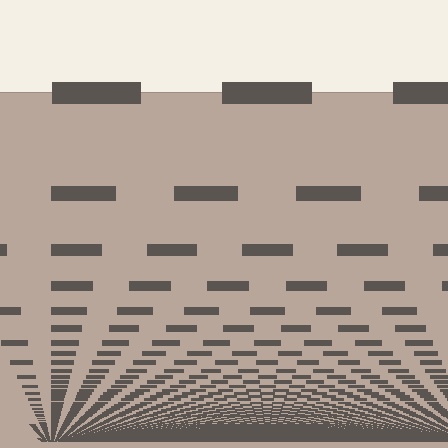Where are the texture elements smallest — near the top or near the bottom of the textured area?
Near the bottom.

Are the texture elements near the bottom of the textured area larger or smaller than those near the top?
Smaller. The gradient is inverted — elements near the bottom are smaller and denser.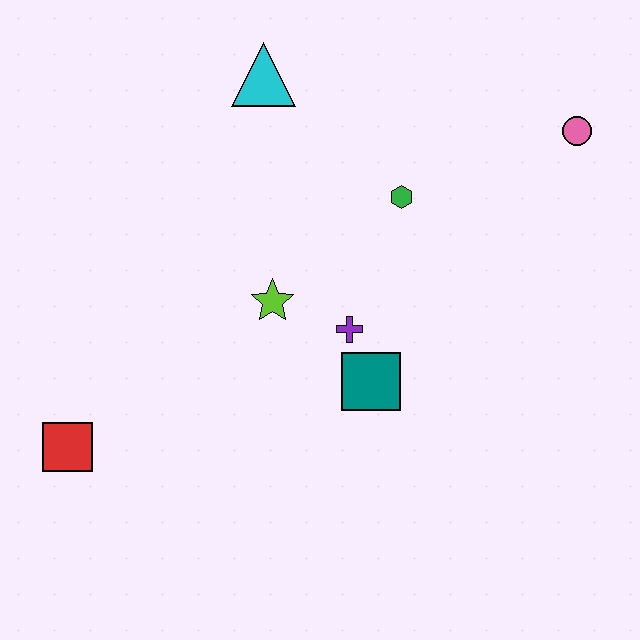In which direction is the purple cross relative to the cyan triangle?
The purple cross is below the cyan triangle.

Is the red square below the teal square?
Yes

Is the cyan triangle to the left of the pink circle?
Yes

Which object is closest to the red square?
The lime star is closest to the red square.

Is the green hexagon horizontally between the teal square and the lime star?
No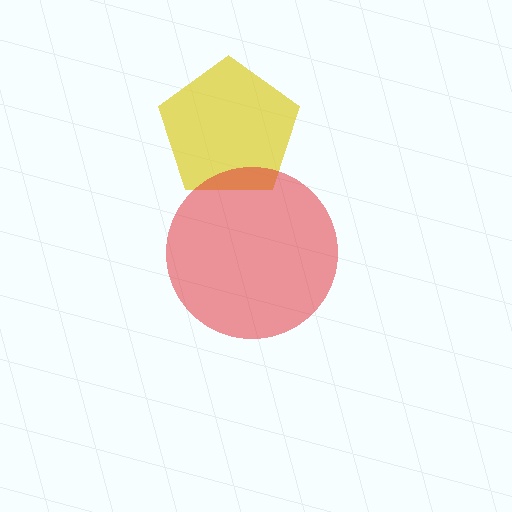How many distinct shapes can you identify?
There are 2 distinct shapes: a yellow pentagon, a red circle.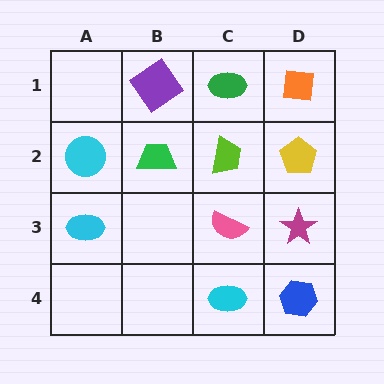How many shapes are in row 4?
2 shapes.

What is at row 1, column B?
A purple diamond.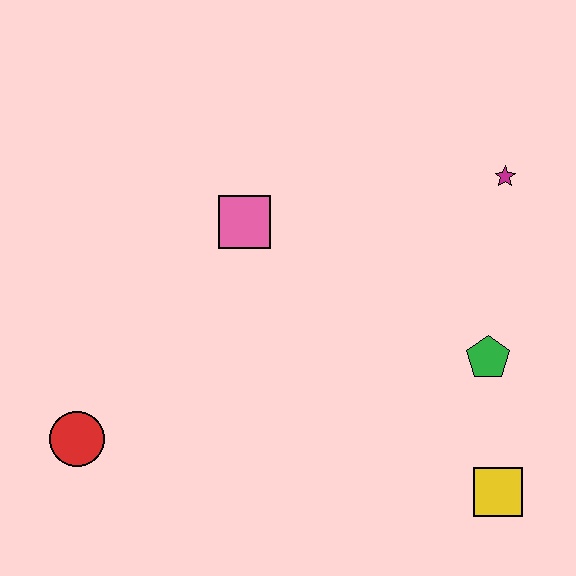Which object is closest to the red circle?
The pink square is closest to the red circle.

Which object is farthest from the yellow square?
The red circle is farthest from the yellow square.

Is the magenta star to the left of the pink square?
No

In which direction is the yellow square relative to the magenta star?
The yellow square is below the magenta star.